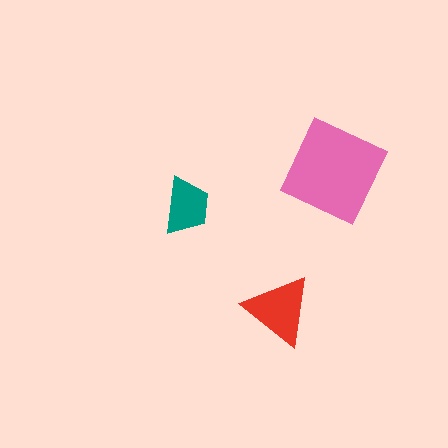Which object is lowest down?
The red triangle is bottommost.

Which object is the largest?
The pink diamond.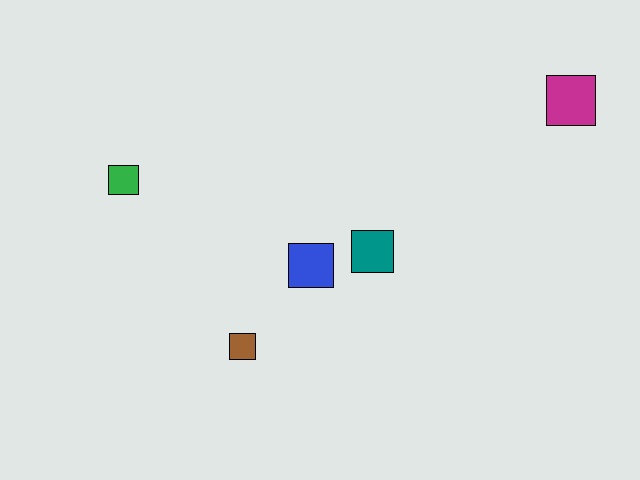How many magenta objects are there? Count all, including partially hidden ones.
There is 1 magenta object.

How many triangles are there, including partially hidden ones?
There are no triangles.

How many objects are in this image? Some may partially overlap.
There are 5 objects.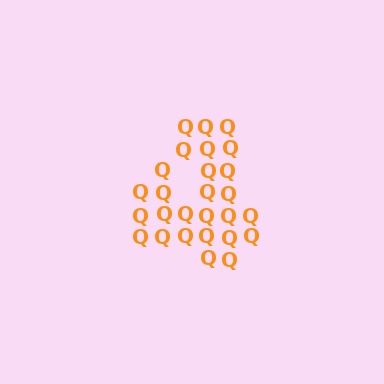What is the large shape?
The large shape is the digit 4.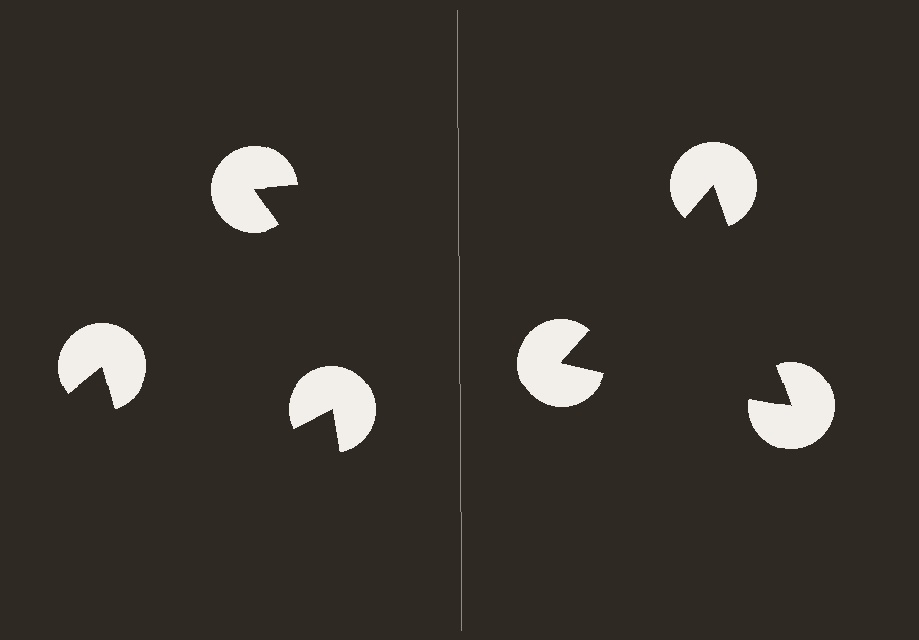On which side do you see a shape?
An illusory triangle appears on the right side. On the left side the wedge cuts are rotated, so no coherent shape forms.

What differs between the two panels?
The pac-man discs are positioned identically on both sides; only the wedge orientations differ. On the right they align to a triangle; on the left they are misaligned.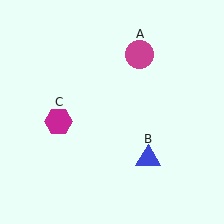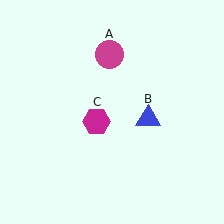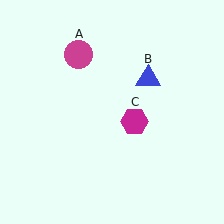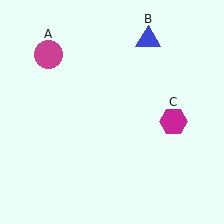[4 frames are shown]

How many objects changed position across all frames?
3 objects changed position: magenta circle (object A), blue triangle (object B), magenta hexagon (object C).